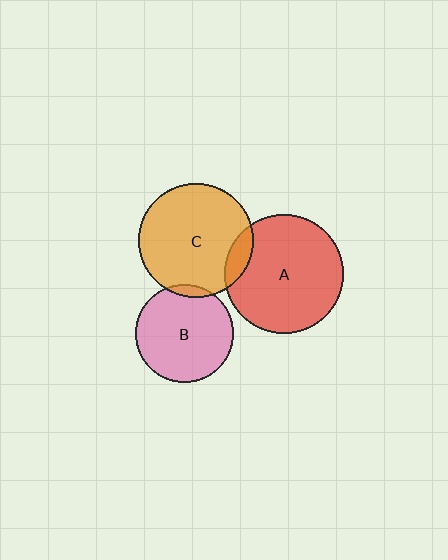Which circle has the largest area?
Circle A (red).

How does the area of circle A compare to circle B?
Approximately 1.5 times.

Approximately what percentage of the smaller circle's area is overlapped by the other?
Approximately 10%.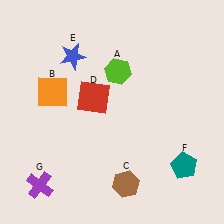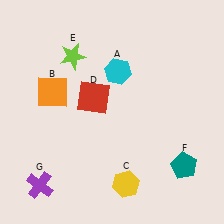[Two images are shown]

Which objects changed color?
A changed from lime to cyan. C changed from brown to yellow. E changed from blue to lime.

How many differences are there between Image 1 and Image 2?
There are 3 differences between the two images.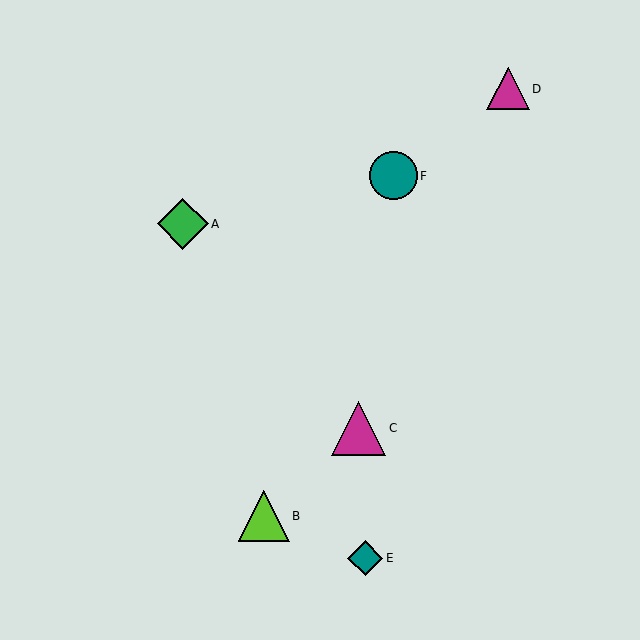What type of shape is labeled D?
Shape D is a magenta triangle.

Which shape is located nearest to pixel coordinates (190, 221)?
The green diamond (labeled A) at (183, 224) is nearest to that location.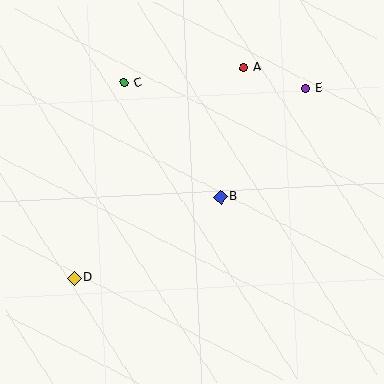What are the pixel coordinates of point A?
Point A is at (244, 67).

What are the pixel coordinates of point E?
Point E is at (306, 88).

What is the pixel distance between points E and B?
The distance between E and B is 138 pixels.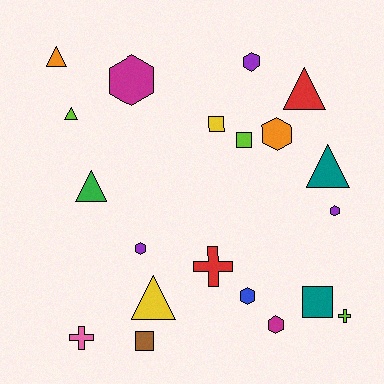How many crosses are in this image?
There are 3 crosses.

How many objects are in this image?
There are 20 objects.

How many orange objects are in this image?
There are 2 orange objects.